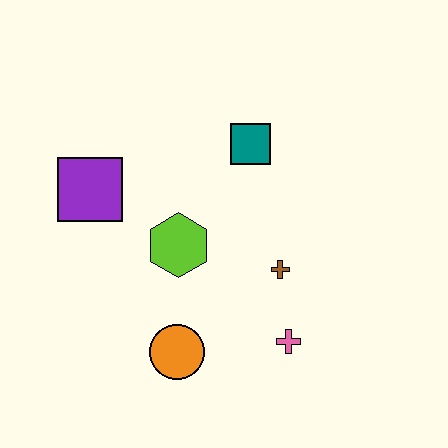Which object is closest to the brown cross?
The pink cross is closest to the brown cross.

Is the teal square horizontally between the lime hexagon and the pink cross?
Yes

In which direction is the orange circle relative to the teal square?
The orange circle is below the teal square.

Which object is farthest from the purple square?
The pink cross is farthest from the purple square.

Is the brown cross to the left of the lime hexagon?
No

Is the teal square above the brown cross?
Yes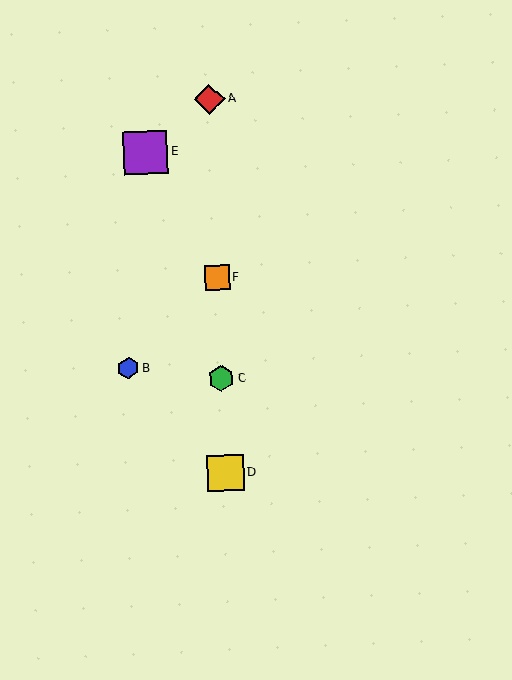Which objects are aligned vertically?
Objects A, C, D, F are aligned vertically.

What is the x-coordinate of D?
Object D is at x≈226.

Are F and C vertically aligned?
Yes, both are at x≈217.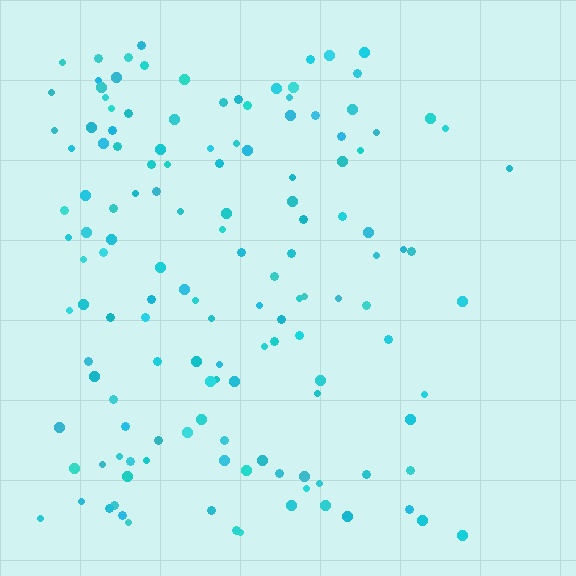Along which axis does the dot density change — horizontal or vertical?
Horizontal.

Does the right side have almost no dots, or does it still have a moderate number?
Still a moderate number, just noticeably fewer than the left.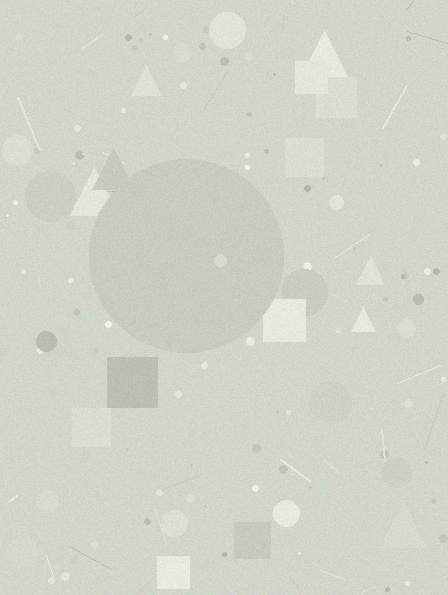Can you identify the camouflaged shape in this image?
The camouflaged shape is a circle.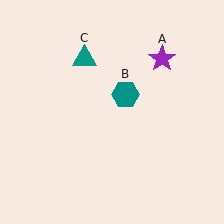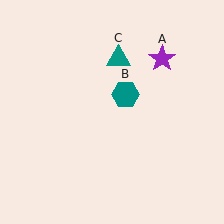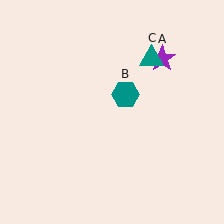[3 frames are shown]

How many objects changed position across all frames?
1 object changed position: teal triangle (object C).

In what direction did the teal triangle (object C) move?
The teal triangle (object C) moved right.